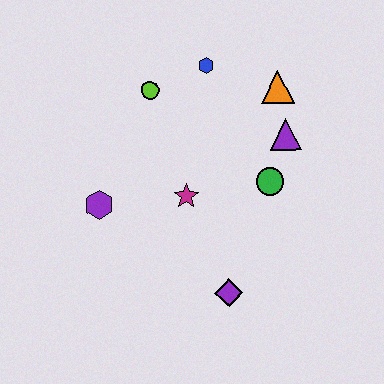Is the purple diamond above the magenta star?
No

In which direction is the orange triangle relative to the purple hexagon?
The orange triangle is to the right of the purple hexagon.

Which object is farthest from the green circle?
The purple hexagon is farthest from the green circle.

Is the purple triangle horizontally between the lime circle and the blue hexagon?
No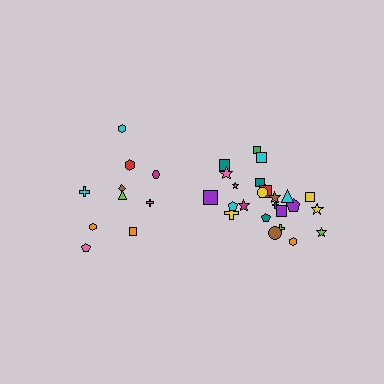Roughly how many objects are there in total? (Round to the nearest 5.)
Roughly 35 objects in total.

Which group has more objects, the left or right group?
The right group.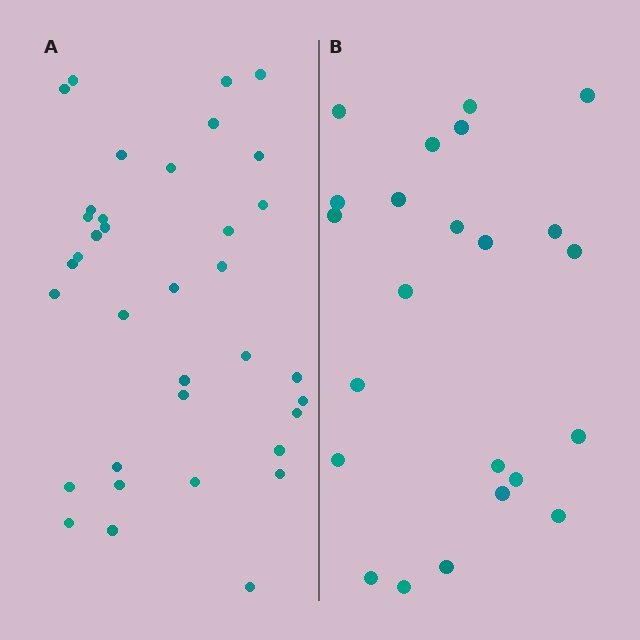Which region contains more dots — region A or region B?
Region A (the left region) has more dots.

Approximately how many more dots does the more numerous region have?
Region A has approximately 15 more dots than region B.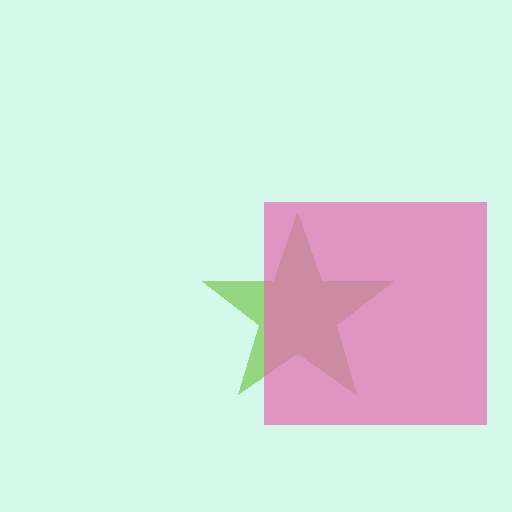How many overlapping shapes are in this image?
There are 2 overlapping shapes in the image.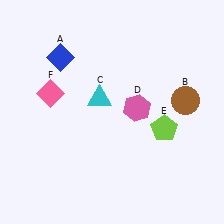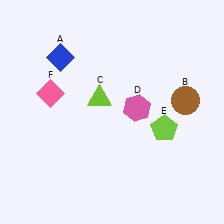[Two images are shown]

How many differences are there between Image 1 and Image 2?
There is 1 difference between the two images.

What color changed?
The triangle (C) changed from cyan in Image 1 to lime in Image 2.